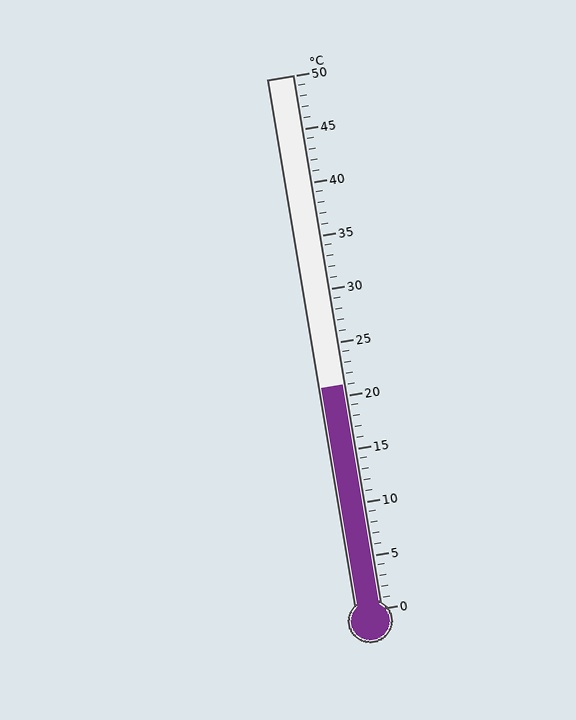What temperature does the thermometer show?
The thermometer shows approximately 21°C.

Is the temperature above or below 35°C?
The temperature is below 35°C.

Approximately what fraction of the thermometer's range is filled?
The thermometer is filled to approximately 40% of its range.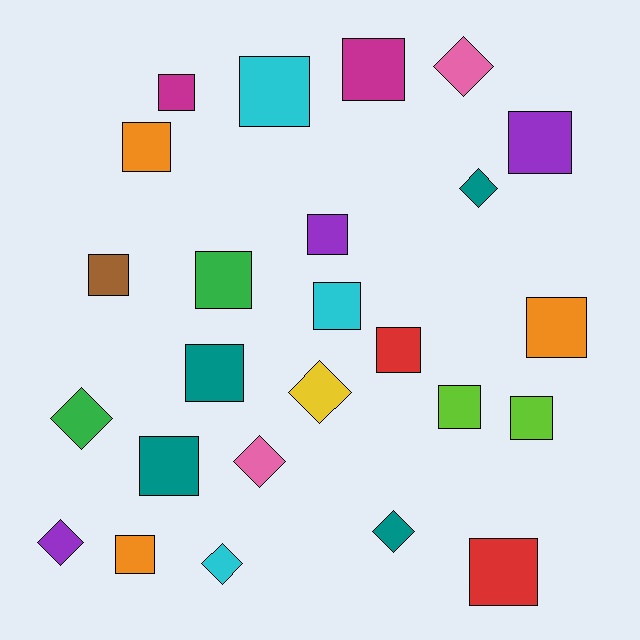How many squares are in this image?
There are 17 squares.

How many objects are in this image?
There are 25 objects.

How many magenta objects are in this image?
There are 2 magenta objects.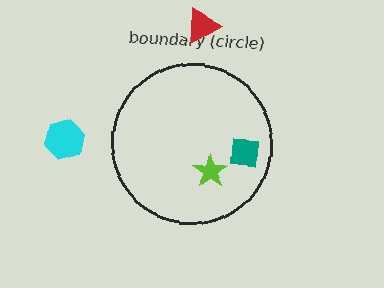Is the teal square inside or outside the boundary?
Inside.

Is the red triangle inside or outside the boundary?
Outside.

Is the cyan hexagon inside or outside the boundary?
Outside.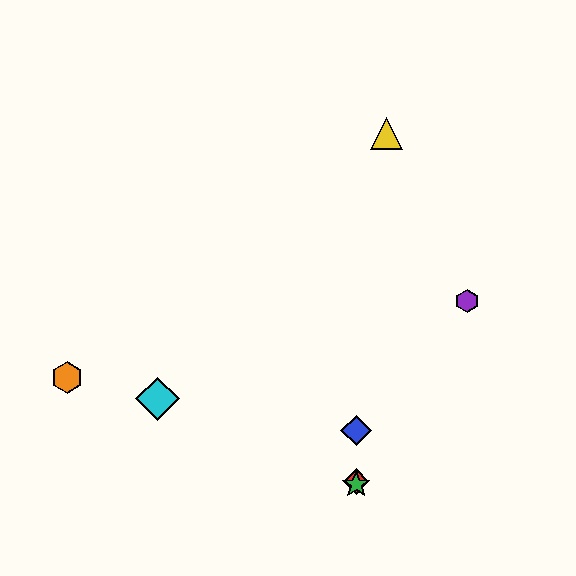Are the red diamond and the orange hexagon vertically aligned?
No, the red diamond is at x≈356 and the orange hexagon is at x≈67.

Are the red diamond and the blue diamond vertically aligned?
Yes, both are at x≈356.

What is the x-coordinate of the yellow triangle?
The yellow triangle is at x≈386.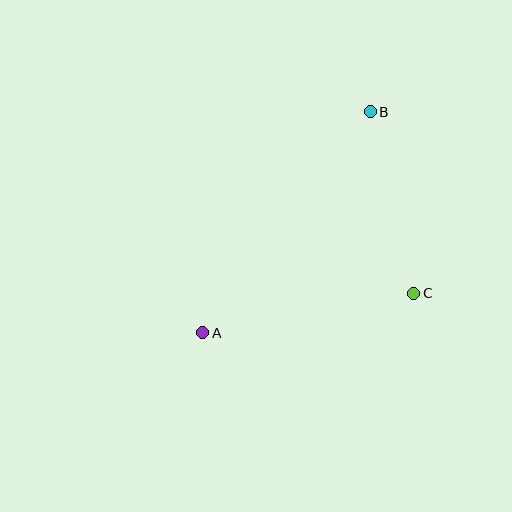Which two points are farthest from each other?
Points A and B are farthest from each other.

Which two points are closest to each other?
Points B and C are closest to each other.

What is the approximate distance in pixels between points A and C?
The distance between A and C is approximately 215 pixels.